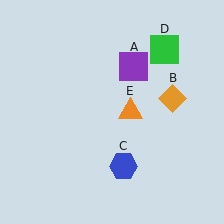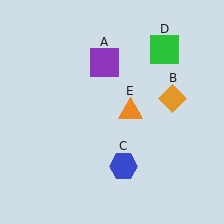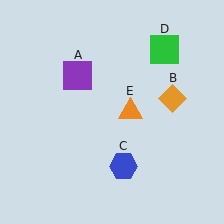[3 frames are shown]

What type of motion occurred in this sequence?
The purple square (object A) rotated counterclockwise around the center of the scene.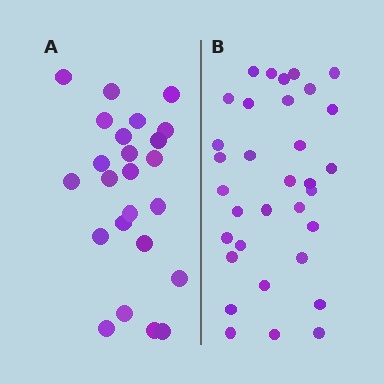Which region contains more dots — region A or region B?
Region B (the right region) has more dots.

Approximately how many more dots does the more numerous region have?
Region B has roughly 8 or so more dots than region A.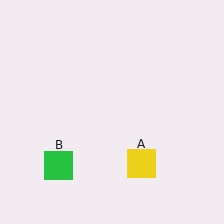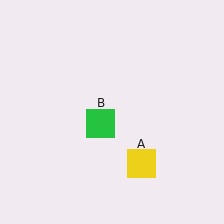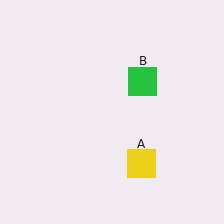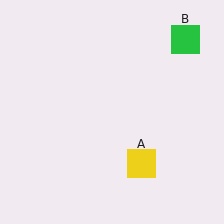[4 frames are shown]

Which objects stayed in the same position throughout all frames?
Yellow square (object A) remained stationary.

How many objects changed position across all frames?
1 object changed position: green square (object B).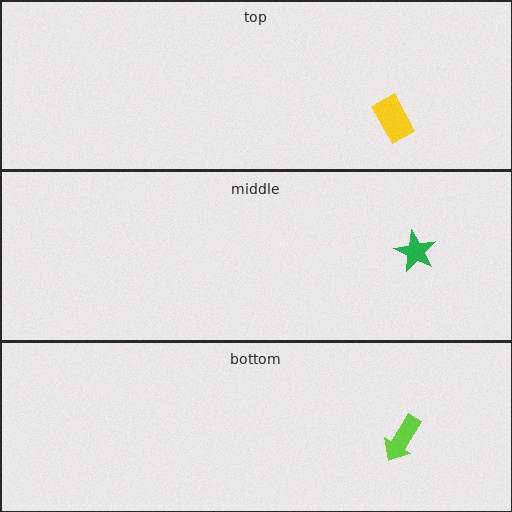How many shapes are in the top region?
1.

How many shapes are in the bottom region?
1.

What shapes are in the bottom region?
The lime arrow.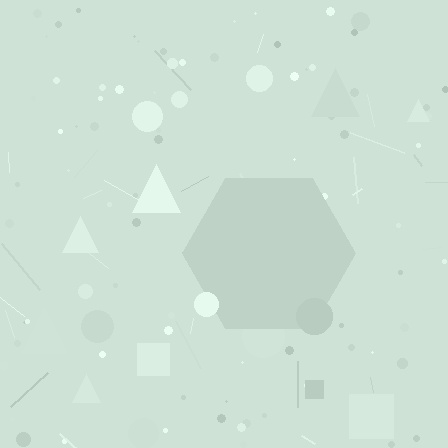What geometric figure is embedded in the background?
A hexagon is embedded in the background.